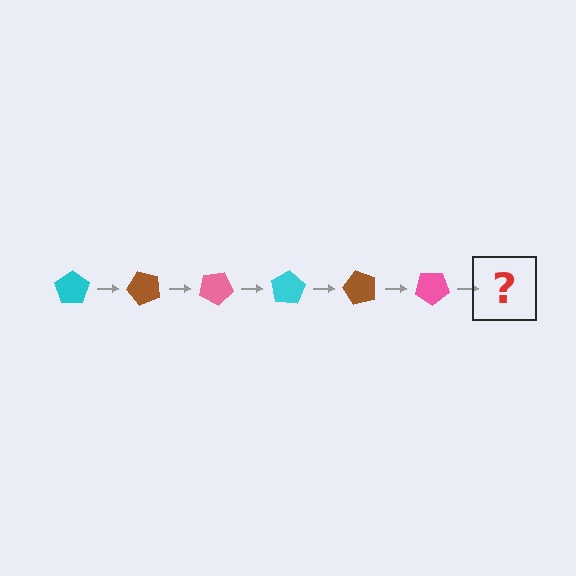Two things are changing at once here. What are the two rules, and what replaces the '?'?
The two rules are that it rotates 50 degrees each step and the color cycles through cyan, brown, and pink. The '?' should be a cyan pentagon, rotated 300 degrees from the start.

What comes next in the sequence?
The next element should be a cyan pentagon, rotated 300 degrees from the start.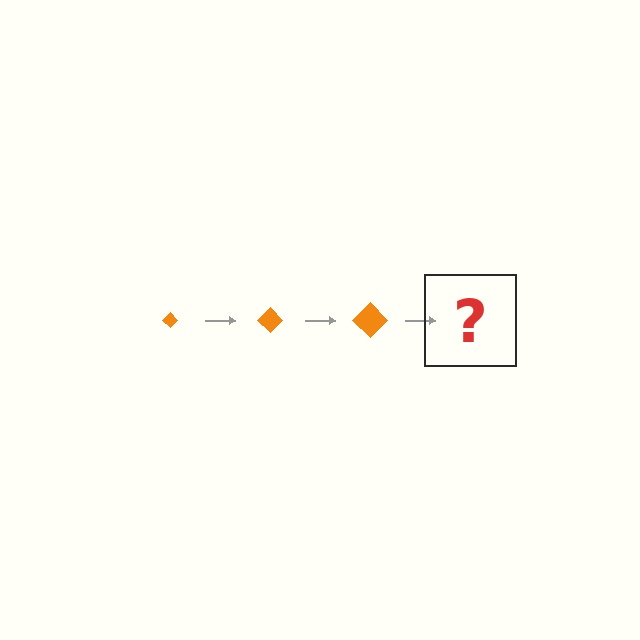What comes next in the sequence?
The next element should be an orange diamond, larger than the previous one.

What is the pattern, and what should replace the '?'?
The pattern is that the diamond gets progressively larger each step. The '?' should be an orange diamond, larger than the previous one.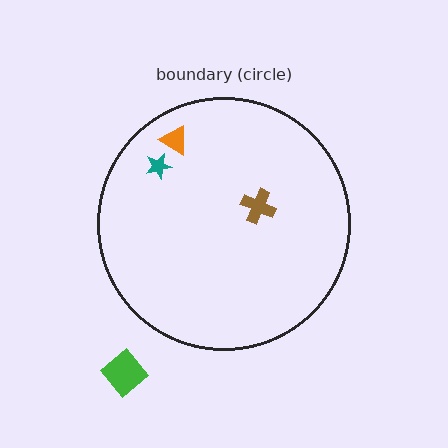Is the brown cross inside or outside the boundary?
Inside.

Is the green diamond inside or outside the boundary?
Outside.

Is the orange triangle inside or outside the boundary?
Inside.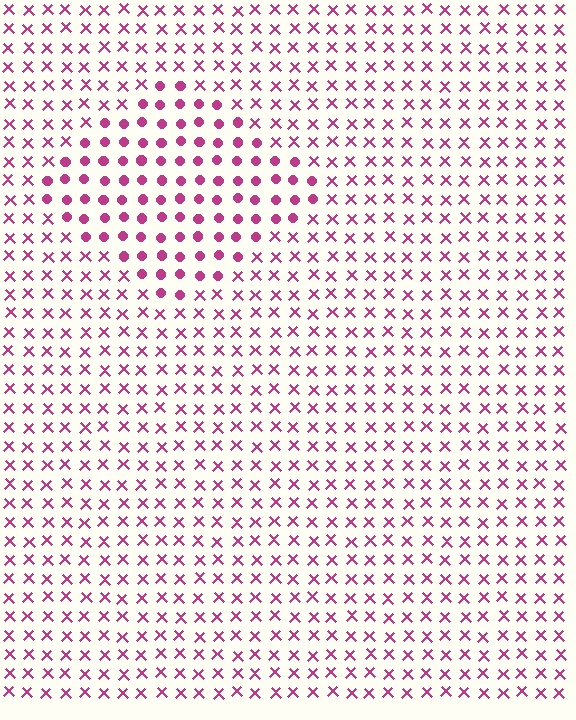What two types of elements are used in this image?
The image uses circles inside the diamond region and X marks outside it.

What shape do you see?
I see a diamond.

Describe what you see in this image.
The image is filled with small magenta elements arranged in a uniform grid. A diamond-shaped region contains circles, while the surrounding area contains X marks. The boundary is defined purely by the change in element shape.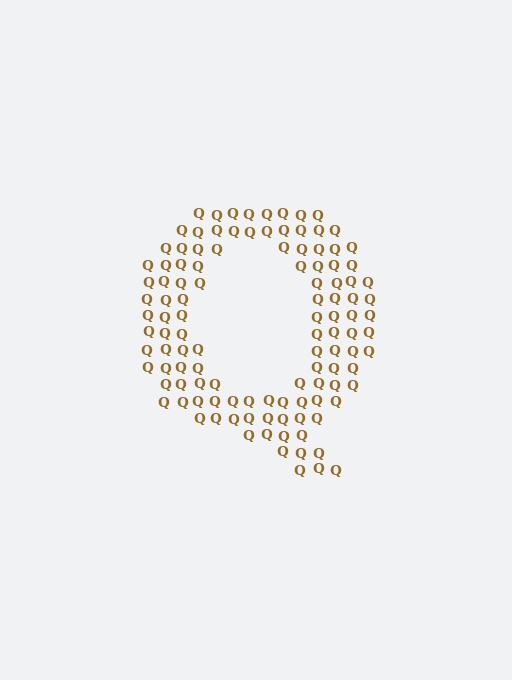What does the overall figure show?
The overall figure shows the letter Q.